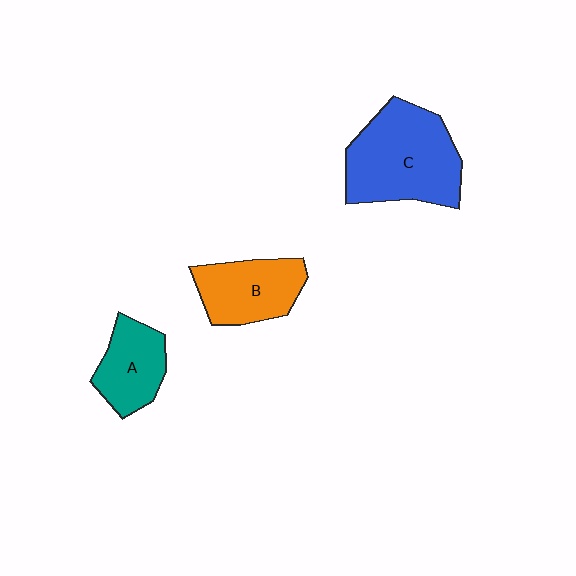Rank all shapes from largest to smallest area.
From largest to smallest: C (blue), B (orange), A (teal).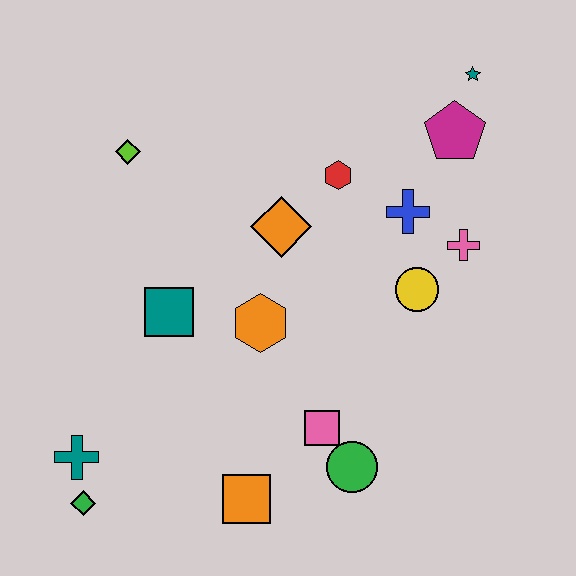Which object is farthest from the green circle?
The teal star is farthest from the green circle.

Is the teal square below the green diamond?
No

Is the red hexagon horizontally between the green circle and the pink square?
Yes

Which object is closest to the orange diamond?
The red hexagon is closest to the orange diamond.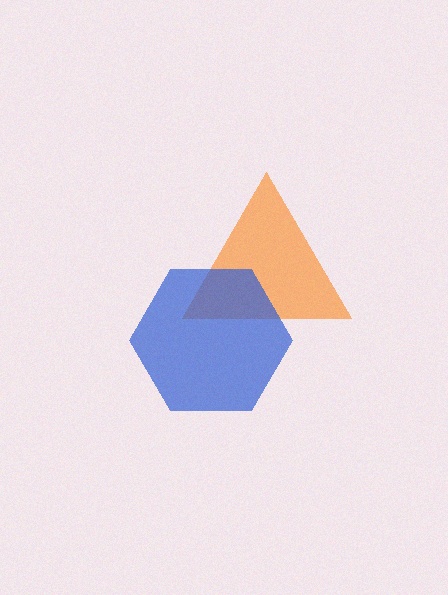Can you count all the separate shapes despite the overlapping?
Yes, there are 2 separate shapes.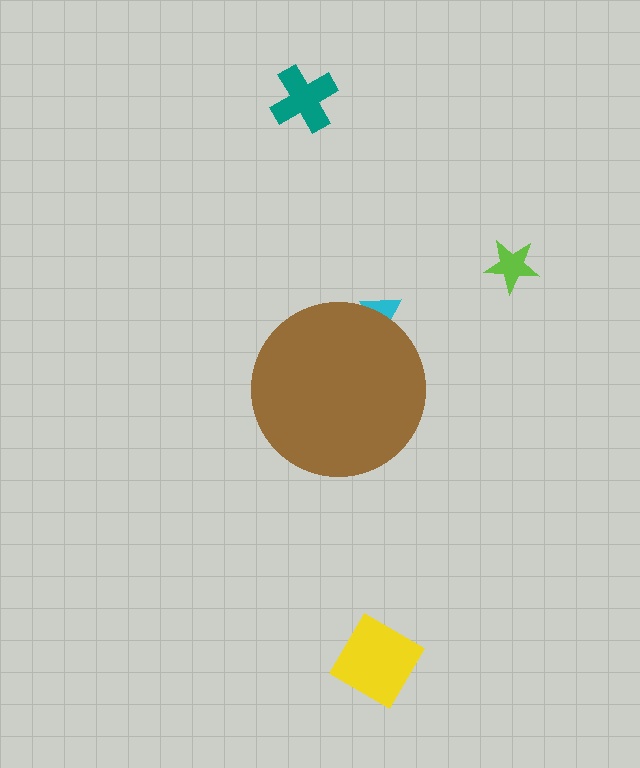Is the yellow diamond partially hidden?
No, the yellow diamond is fully visible.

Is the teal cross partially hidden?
No, the teal cross is fully visible.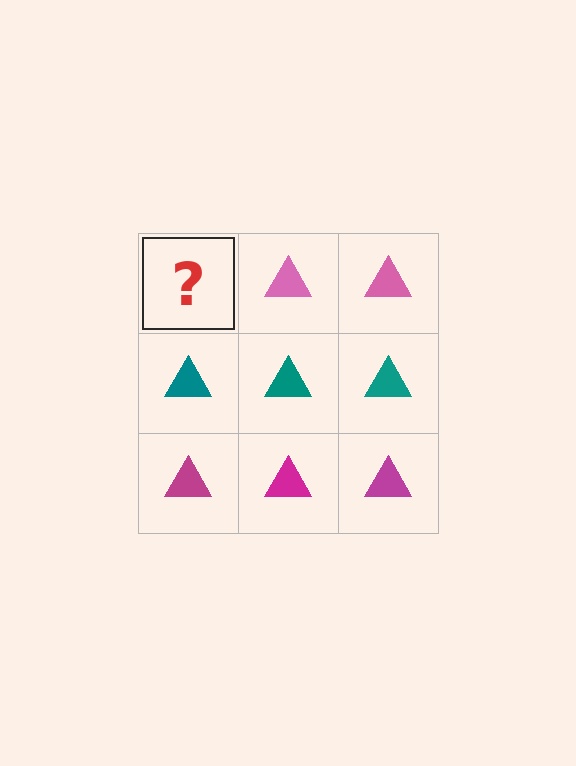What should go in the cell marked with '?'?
The missing cell should contain a pink triangle.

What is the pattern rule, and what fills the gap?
The rule is that each row has a consistent color. The gap should be filled with a pink triangle.